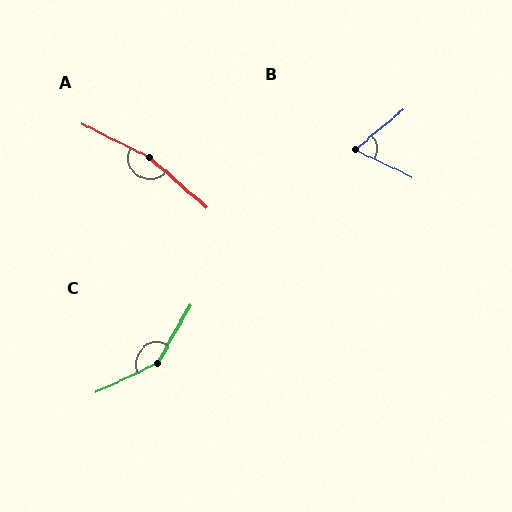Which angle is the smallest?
B, at approximately 65 degrees.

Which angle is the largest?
A, at approximately 165 degrees.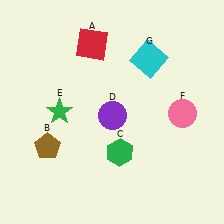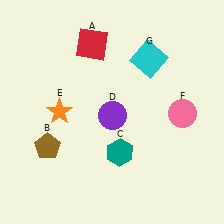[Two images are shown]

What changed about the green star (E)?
In Image 1, E is green. In Image 2, it changed to orange.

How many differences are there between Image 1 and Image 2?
There are 2 differences between the two images.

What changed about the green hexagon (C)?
In Image 1, C is green. In Image 2, it changed to teal.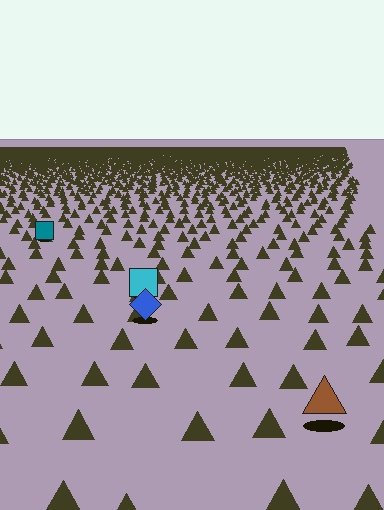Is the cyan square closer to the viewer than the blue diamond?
No. The blue diamond is closer — you can tell from the texture gradient: the ground texture is coarser near it.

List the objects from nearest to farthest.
From nearest to farthest: the brown triangle, the blue diamond, the cyan square, the teal square.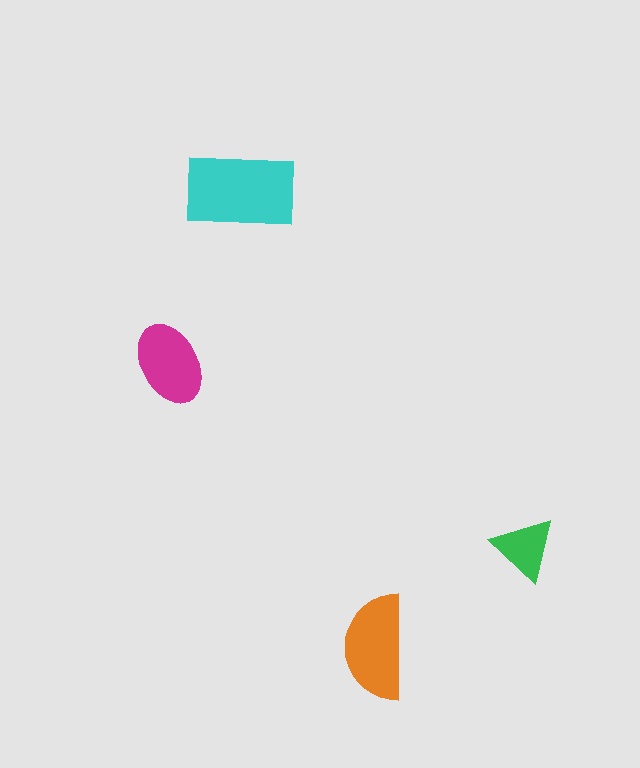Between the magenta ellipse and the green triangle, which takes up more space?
The magenta ellipse.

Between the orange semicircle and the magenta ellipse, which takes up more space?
The orange semicircle.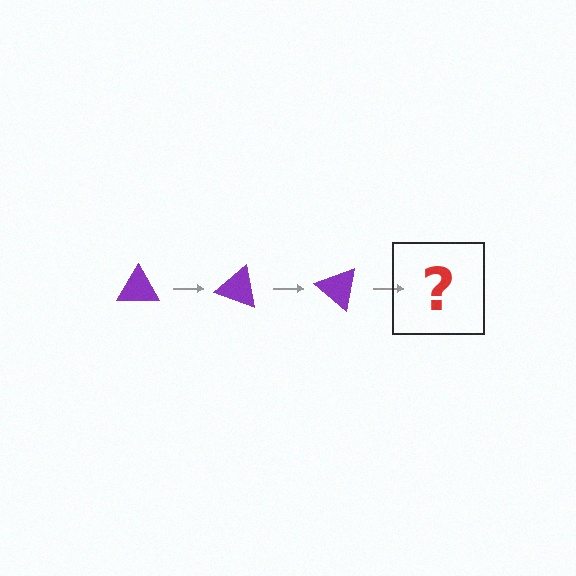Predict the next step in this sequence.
The next step is a purple triangle rotated 60 degrees.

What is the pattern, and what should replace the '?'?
The pattern is that the triangle rotates 20 degrees each step. The '?' should be a purple triangle rotated 60 degrees.